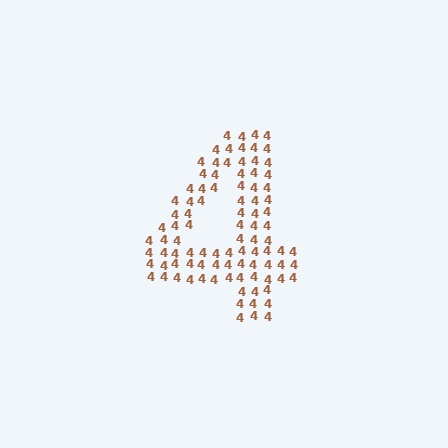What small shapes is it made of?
It is made of small digit 4's.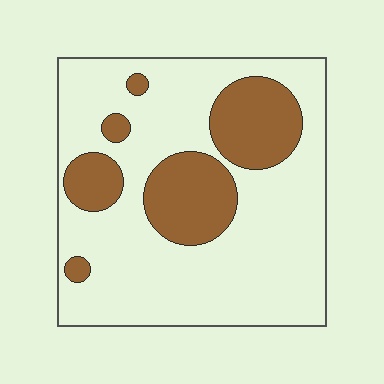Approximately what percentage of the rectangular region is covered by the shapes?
Approximately 25%.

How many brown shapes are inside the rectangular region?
6.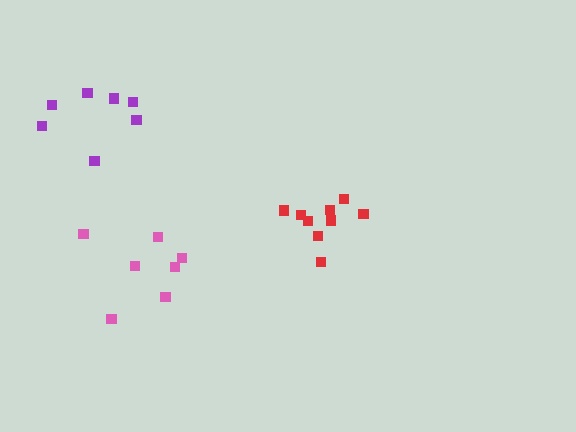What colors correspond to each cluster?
The clusters are colored: purple, pink, red.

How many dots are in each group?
Group 1: 7 dots, Group 2: 7 dots, Group 3: 9 dots (23 total).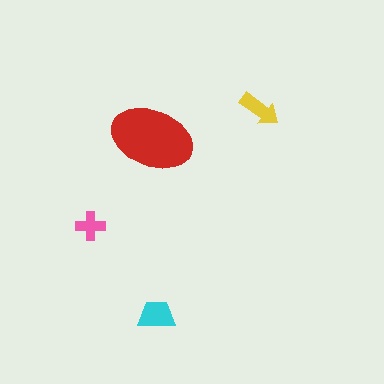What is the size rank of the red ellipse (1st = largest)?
1st.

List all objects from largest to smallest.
The red ellipse, the cyan trapezoid, the yellow arrow, the pink cross.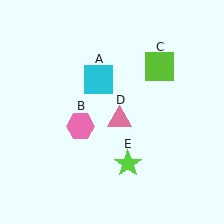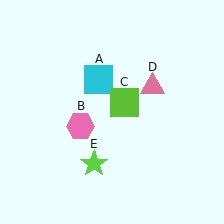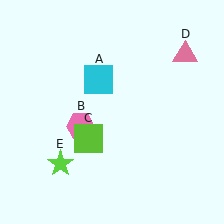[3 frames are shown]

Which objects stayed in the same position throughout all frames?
Cyan square (object A) and pink hexagon (object B) remained stationary.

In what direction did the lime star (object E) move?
The lime star (object E) moved left.